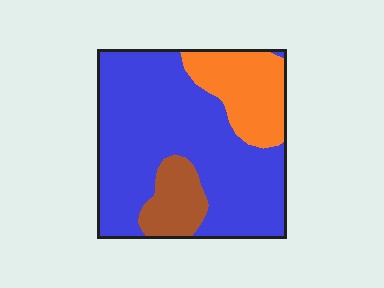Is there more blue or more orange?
Blue.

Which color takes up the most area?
Blue, at roughly 70%.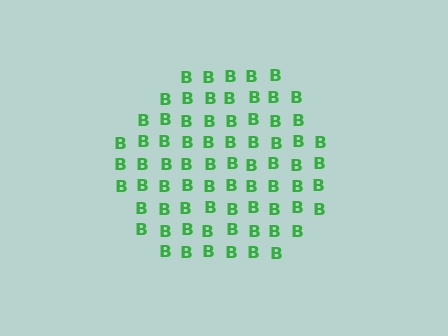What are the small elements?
The small elements are letter B's.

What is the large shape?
The large shape is a circle.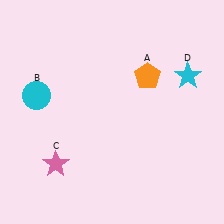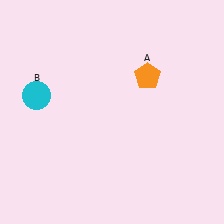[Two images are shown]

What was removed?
The cyan star (D), the pink star (C) were removed in Image 2.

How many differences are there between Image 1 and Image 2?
There are 2 differences between the two images.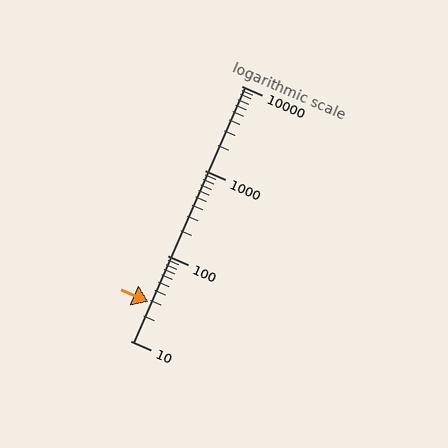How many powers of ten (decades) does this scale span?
The scale spans 3 decades, from 10 to 10000.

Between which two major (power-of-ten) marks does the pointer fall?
The pointer is between 10 and 100.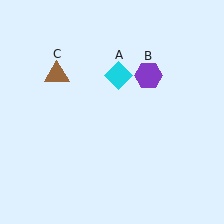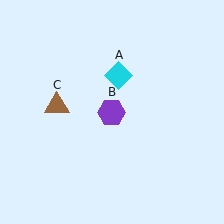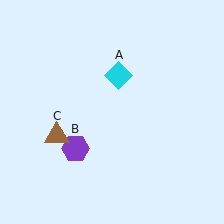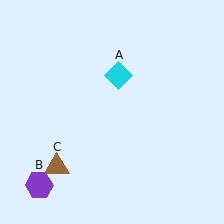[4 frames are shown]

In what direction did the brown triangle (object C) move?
The brown triangle (object C) moved down.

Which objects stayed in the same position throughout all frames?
Cyan diamond (object A) remained stationary.